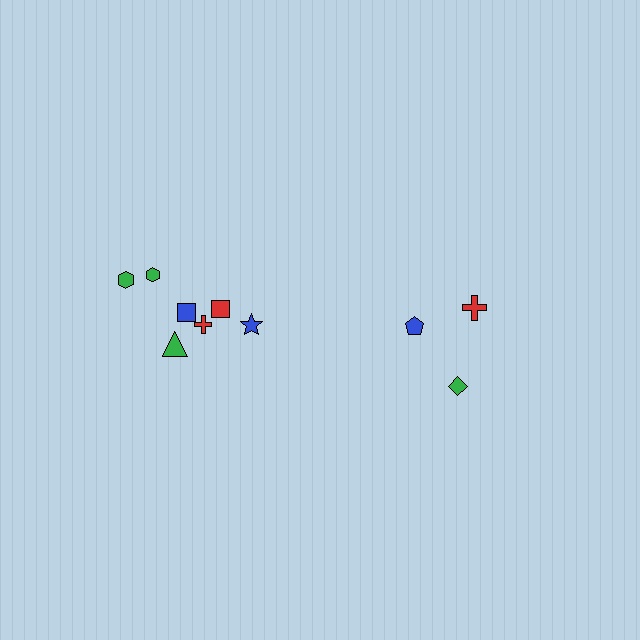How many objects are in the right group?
There are 3 objects.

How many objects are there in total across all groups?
There are 10 objects.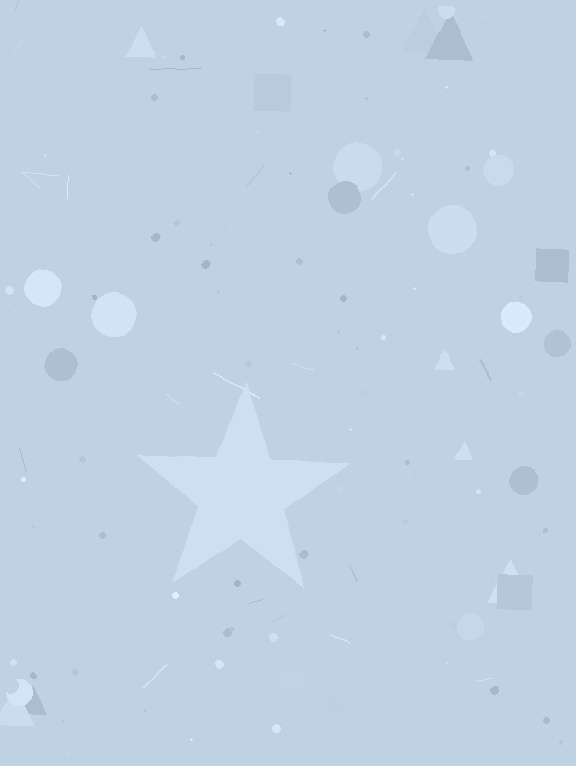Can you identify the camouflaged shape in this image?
The camouflaged shape is a star.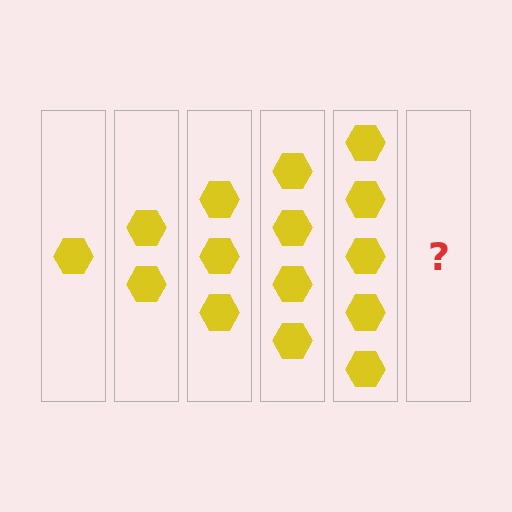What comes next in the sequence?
The next element should be 6 hexagons.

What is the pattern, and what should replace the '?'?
The pattern is that each step adds one more hexagon. The '?' should be 6 hexagons.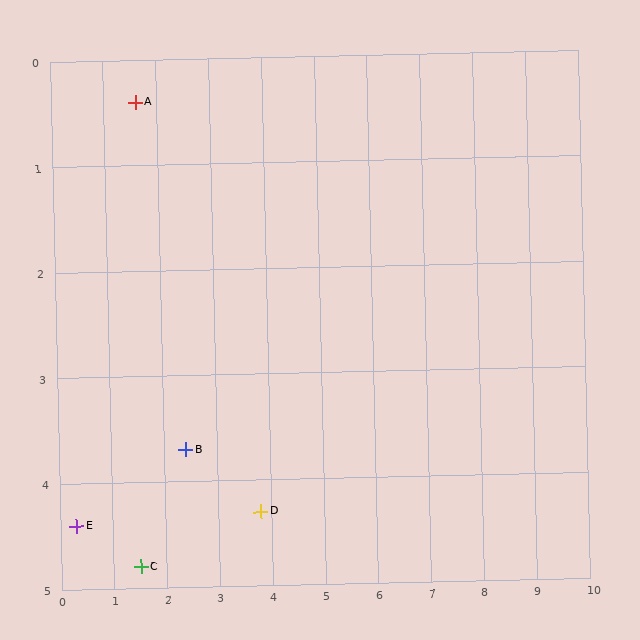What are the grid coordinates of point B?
Point B is at approximately (2.4, 3.7).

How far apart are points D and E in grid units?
Points D and E are about 3.5 grid units apart.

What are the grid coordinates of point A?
Point A is at approximately (1.6, 0.4).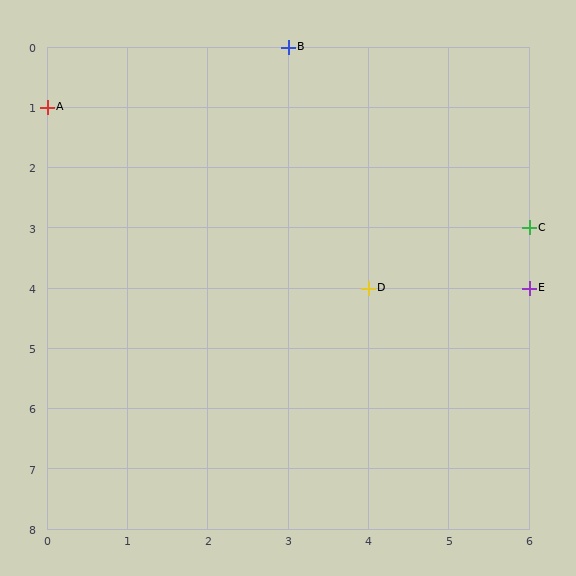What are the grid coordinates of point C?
Point C is at grid coordinates (6, 3).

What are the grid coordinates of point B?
Point B is at grid coordinates (3, 0).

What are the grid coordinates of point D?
Point D is at grid coordinates (4, 4).